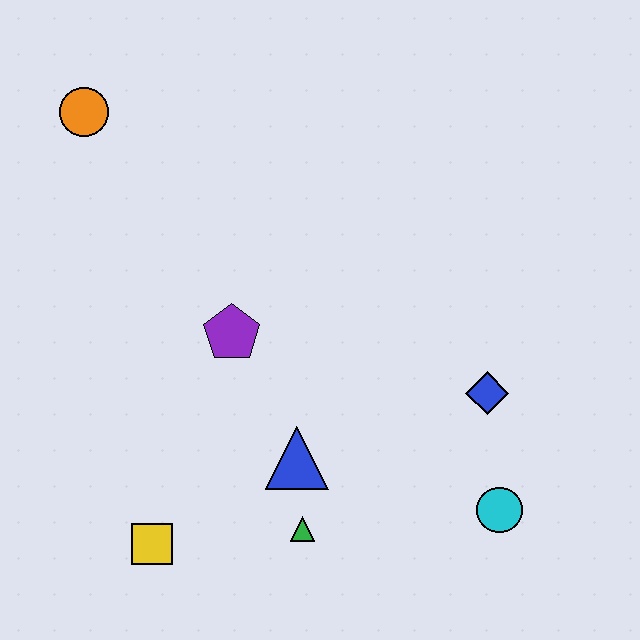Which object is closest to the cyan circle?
The blue diamond is closest to the cyan circle.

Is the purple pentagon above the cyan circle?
Yes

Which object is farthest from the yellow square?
The orange circle is farthest from the yellow square.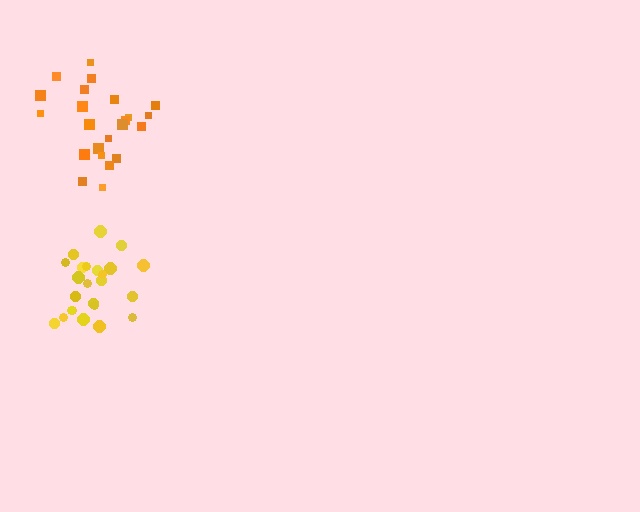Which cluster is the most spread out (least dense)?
Orange.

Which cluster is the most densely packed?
Yellow.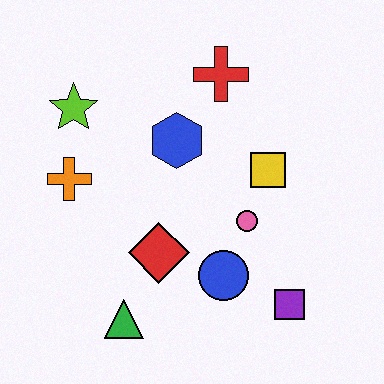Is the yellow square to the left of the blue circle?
No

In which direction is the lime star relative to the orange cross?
The lime star is above the orange cross.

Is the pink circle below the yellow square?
Yes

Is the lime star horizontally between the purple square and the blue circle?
No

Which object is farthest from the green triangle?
The red cross is farthest from the green triangle.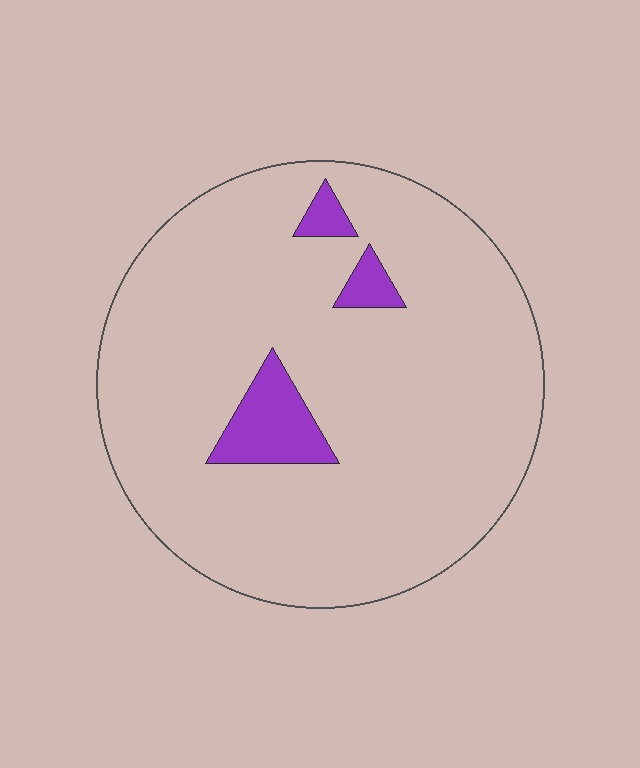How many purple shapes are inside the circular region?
3.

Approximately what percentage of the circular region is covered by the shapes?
Approximately 10%.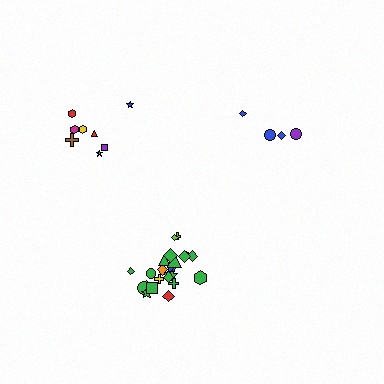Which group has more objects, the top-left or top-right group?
The top-left group.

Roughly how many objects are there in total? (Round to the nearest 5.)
Roughly 35 objects in total.